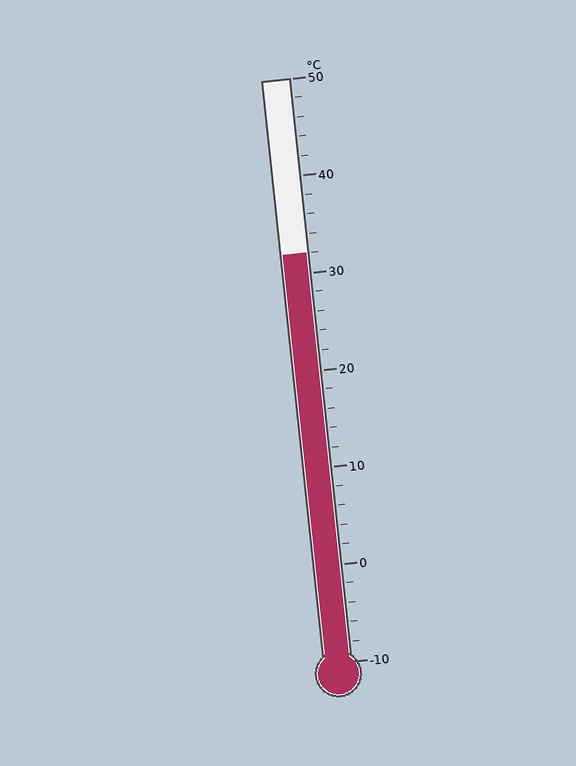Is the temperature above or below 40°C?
The temperature is below 40°C.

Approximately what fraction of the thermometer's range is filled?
The thermometer is filled to approximately 70% of its range.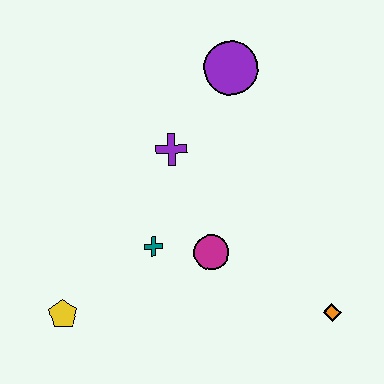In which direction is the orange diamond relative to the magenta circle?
The orange diamond is to the right of the magenta circle.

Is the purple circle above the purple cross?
Yes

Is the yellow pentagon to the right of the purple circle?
No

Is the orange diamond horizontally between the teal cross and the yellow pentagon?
No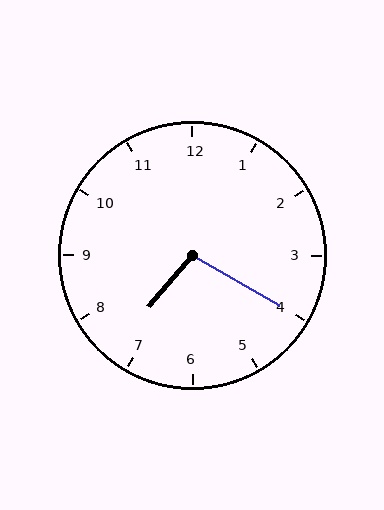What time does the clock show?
7:20.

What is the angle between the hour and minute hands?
Approximately 100 degrees.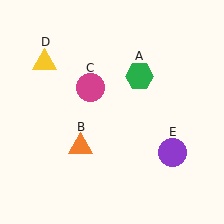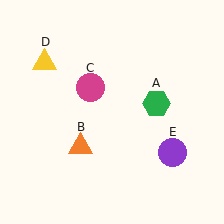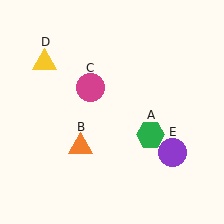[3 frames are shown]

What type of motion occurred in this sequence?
The green hexagon (object A) rotated clockwise around the center of the scene.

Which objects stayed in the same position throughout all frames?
Orange triangle (object B) and magenta circle (object C) and yellow triangle (object D) and purple circle (object E) remained stationary.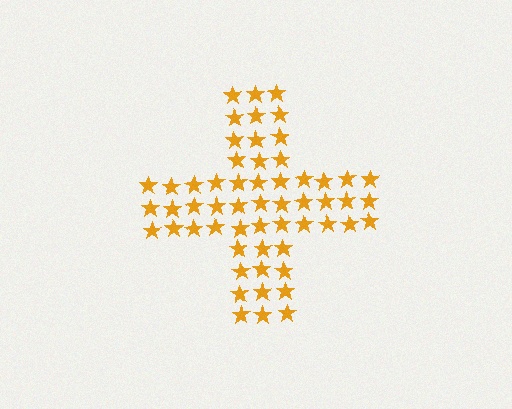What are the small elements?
The small elements are stars.